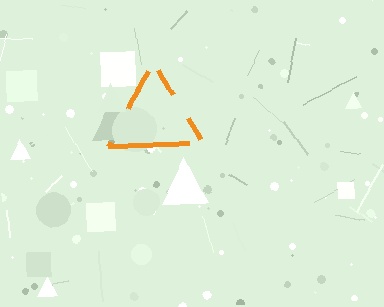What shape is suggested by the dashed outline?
The dashed outline suggests a triangle.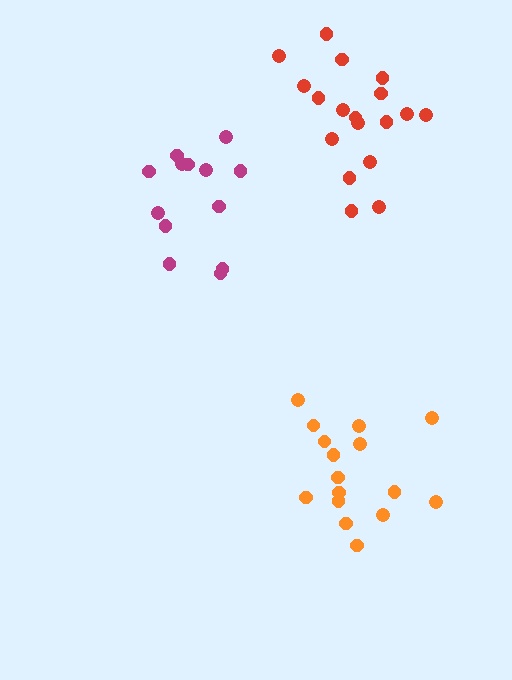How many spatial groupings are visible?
There are 3 spatial groupings.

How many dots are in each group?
Group 1: 13 dots, Group 2: 18 dots, Group 3: 16 dots (47 total).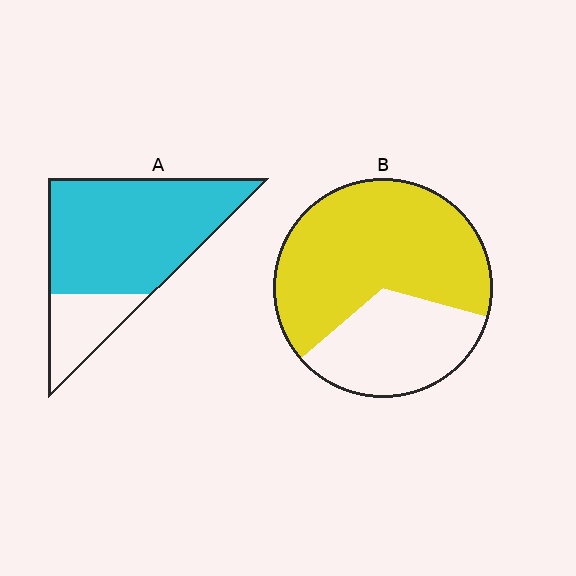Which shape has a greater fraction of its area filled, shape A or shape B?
Shape A.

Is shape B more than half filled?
Yes.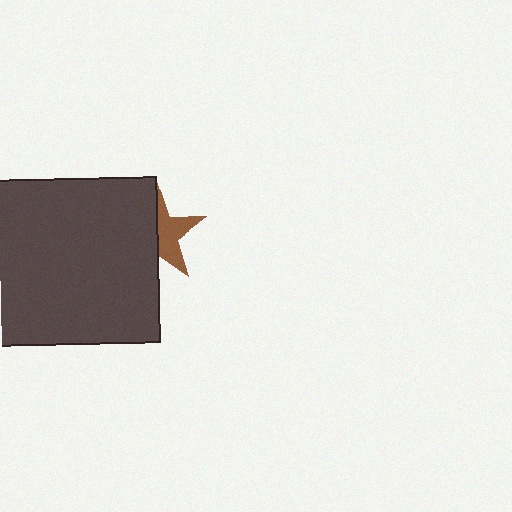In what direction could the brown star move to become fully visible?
The brown star could move right. That would shift it out from behind the dark gray square entirely.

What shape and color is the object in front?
The object in front is a dark gray square.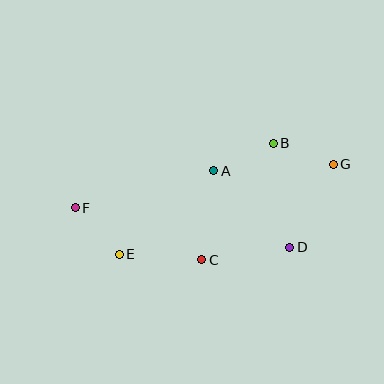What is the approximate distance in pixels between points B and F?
The distance between B and F is approximately 208 pixels.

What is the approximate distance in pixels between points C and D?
The distance between C and D is approximately 89 pixels.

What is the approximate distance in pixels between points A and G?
The distance between A and G is approximately 119 pixels.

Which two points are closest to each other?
Points B and G are closest to each other.